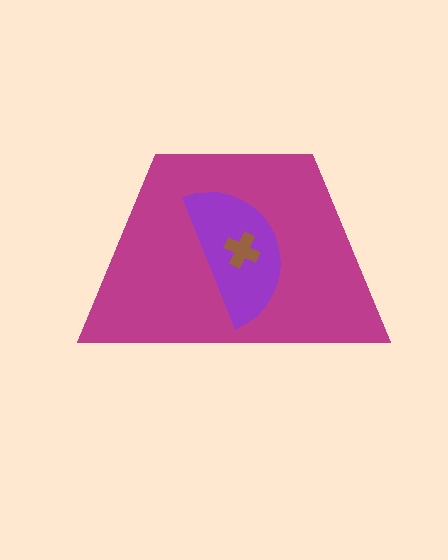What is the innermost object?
The brown cross.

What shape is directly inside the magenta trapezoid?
The purple semicircle.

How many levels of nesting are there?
3.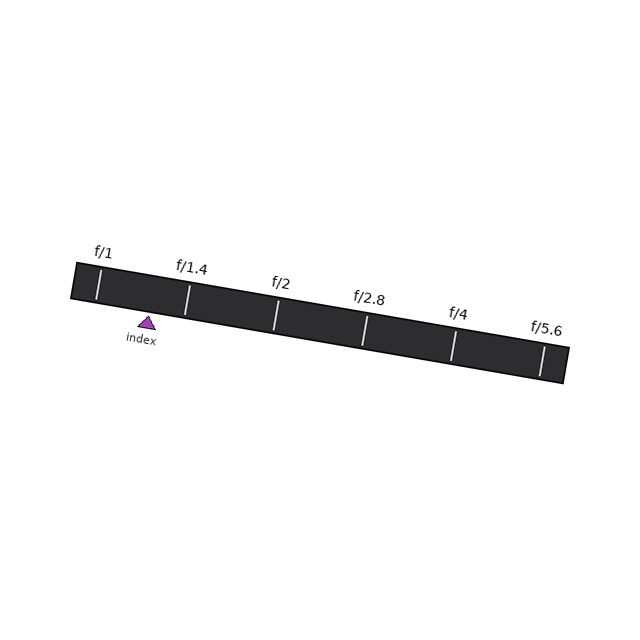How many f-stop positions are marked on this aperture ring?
There are 6 f-stop positions marked.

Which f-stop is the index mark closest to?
The index mark is closest to f/1.4.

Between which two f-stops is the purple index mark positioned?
The index mark is between f/1 and f/1.4.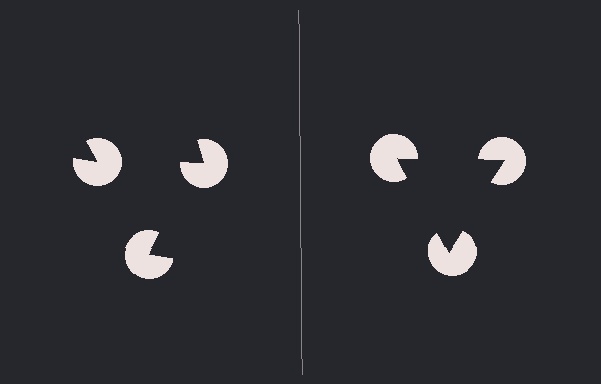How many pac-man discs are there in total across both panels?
6 — 3 on each side.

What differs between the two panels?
The pac-man discs are positioned identically on both sides; only the wedge orientations differ. On the right they align to a triangle; on the left they are misaligned.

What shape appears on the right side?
An illusory triangle.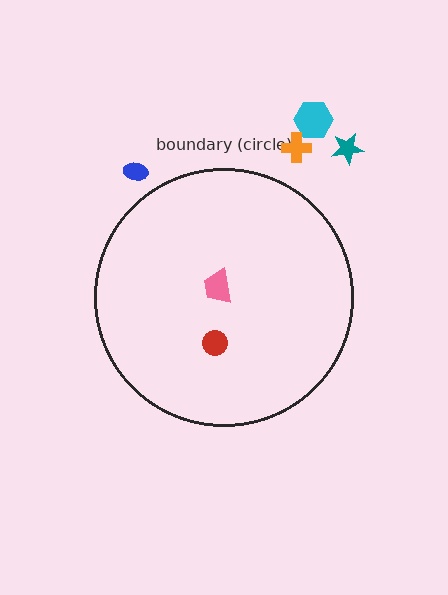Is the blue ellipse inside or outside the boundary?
Outside.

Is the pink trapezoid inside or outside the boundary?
Inside.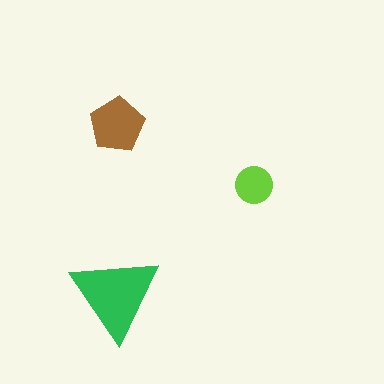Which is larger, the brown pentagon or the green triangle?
The green triangle.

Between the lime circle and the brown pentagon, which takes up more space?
The brown pentagon.